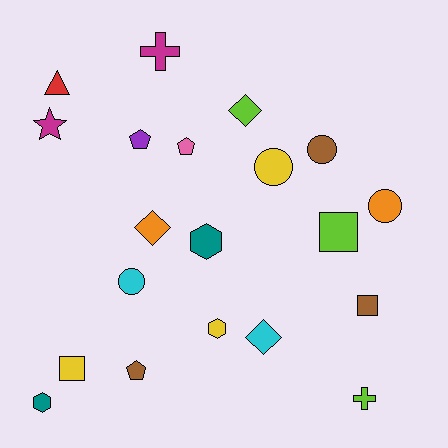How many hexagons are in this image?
There are 3 hexagons.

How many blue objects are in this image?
There are no blue objects.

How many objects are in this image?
There are 20 objects.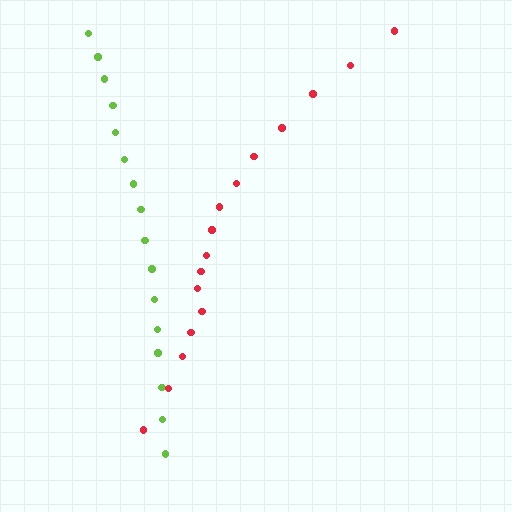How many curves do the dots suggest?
There are 2 distinct paths.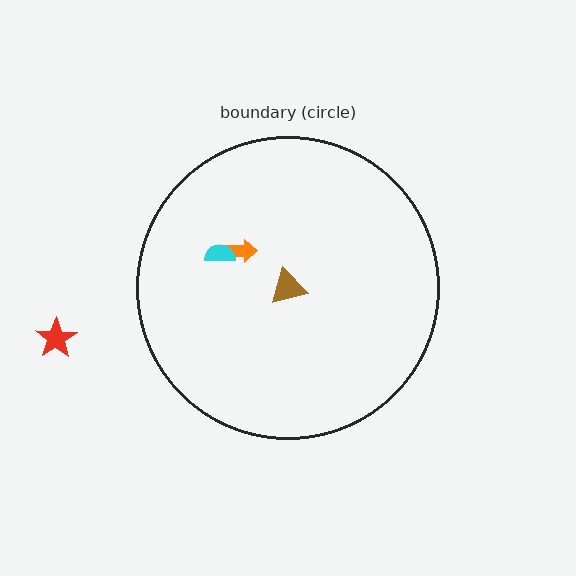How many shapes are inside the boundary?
3 inside, 1 outside.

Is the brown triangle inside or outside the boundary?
Inside.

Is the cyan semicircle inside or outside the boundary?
Inside.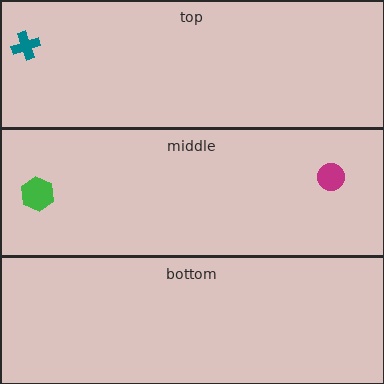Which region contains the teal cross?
The top region.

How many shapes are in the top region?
1.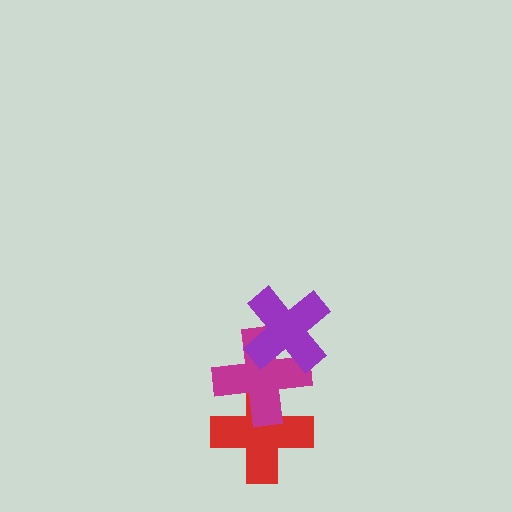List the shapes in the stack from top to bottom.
From top to bottom: the purple cross, the magenta cross, the red cross.